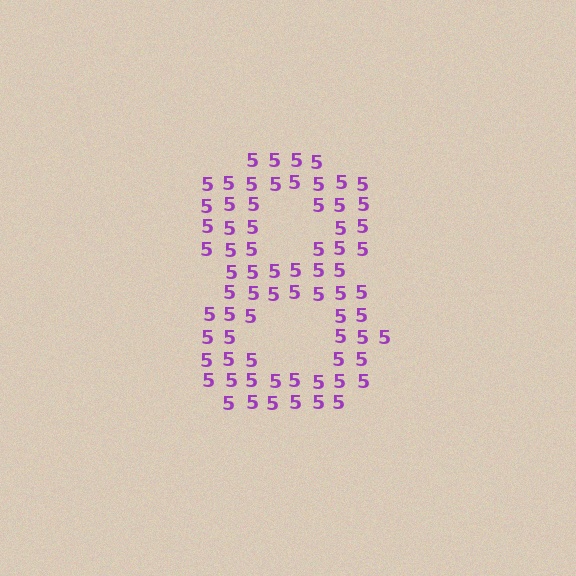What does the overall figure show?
The overall figure shows the digit 8.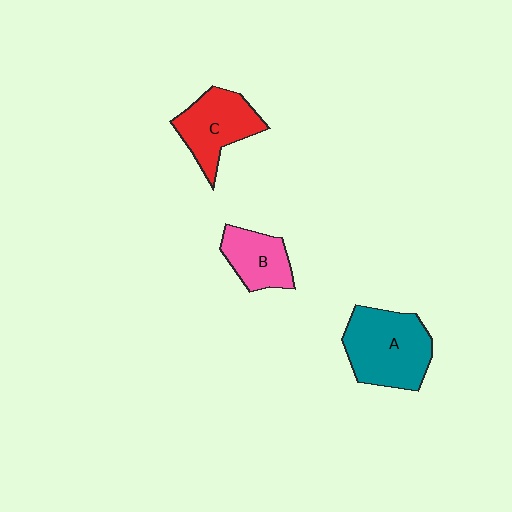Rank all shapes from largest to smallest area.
From largest to smallest: A (teal), C (red), B (pink).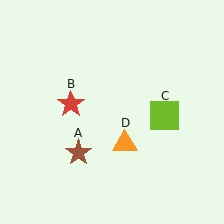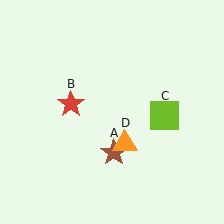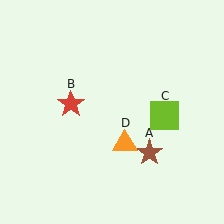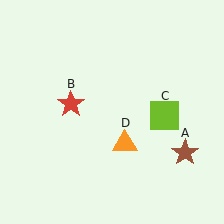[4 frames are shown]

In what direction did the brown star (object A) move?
The brown star (object A) moved right.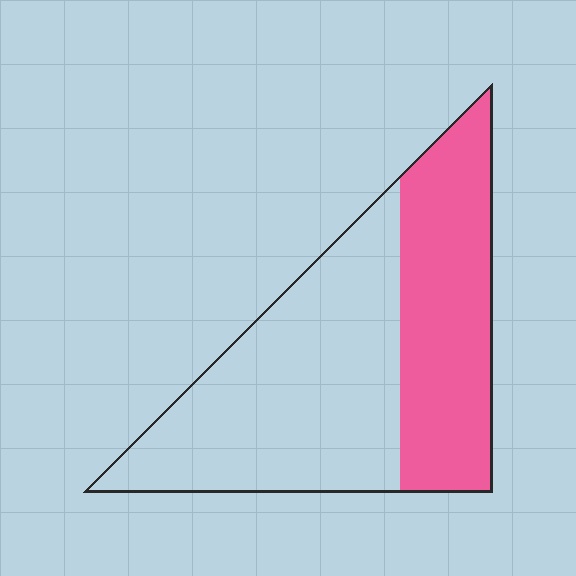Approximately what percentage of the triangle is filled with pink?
Approximately 40%.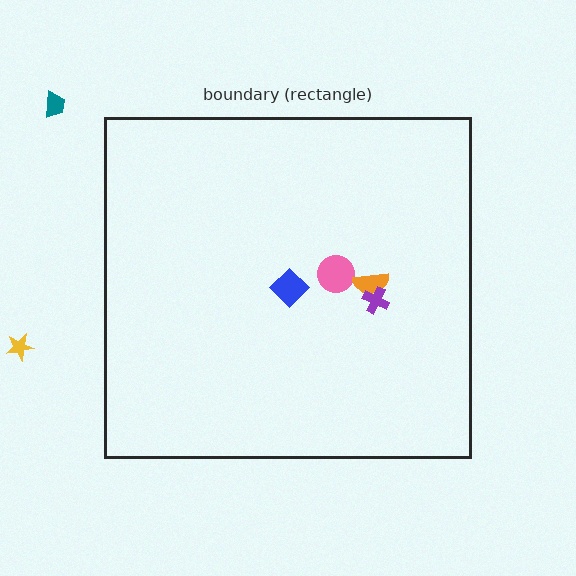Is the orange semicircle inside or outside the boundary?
Inside.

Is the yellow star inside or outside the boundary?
Outside.